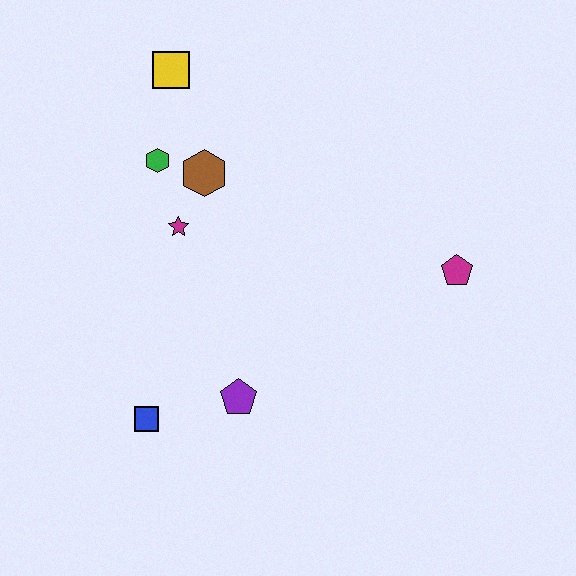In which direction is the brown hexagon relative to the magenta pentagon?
The brown hexagon is to the left of the magenta pentagon.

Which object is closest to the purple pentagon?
The blue square is closest to the purple pentagon.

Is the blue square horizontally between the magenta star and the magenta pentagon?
No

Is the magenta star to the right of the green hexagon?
Yes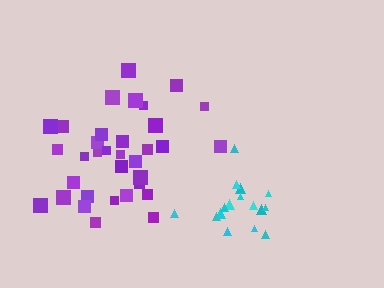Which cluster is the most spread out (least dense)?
Cyan.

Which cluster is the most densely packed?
Purple.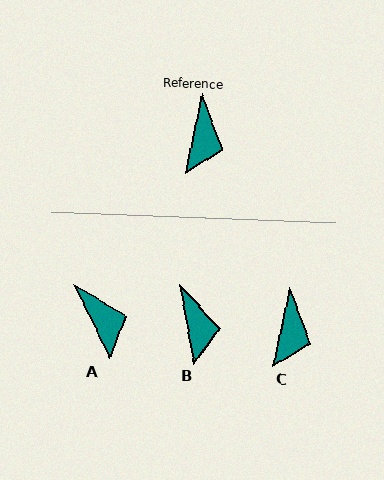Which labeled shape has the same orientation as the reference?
C.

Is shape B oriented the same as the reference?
No, it is off by about 22 degrees.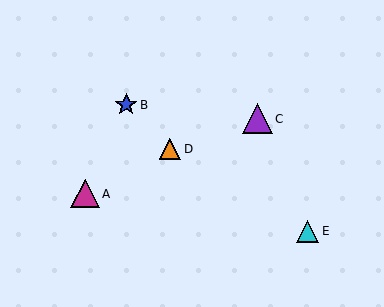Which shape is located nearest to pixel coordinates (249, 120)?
The purple triangle (labeled C) at (257, 119) is nearest to that location.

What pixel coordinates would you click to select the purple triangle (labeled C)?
Click at (257, 119) to select the purple triangle C.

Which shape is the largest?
The purple triangle (labeled C) is the largest.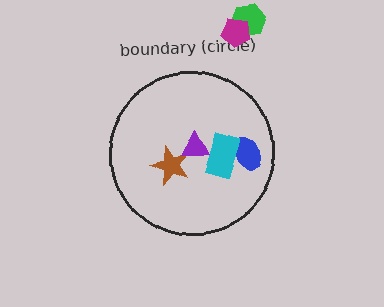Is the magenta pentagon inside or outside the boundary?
Outside.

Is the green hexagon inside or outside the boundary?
Outside.